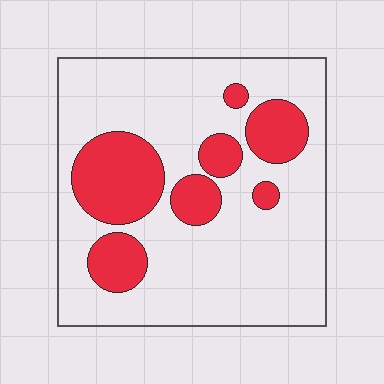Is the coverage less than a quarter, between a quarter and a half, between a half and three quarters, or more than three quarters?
Less than a quarter.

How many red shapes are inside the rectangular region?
7.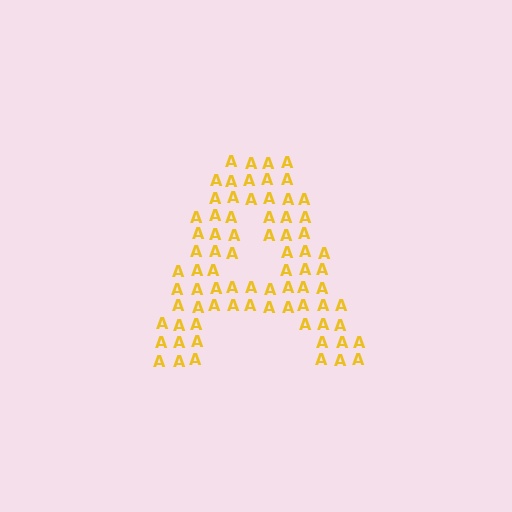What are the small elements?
The small elements are letter A's.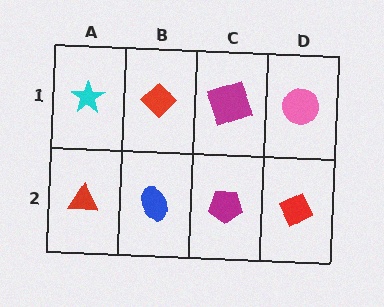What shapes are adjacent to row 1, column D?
A red diamond (row 2, column D), a magenta square (row 1, column C).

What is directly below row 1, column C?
A magenta pentagon.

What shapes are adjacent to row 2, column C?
A magenta square (row 1, column C), a blue ellipse (row 2, column B), a red diamond (row 2, column D).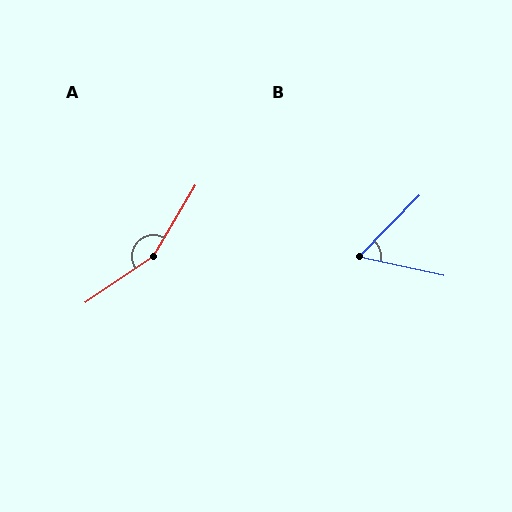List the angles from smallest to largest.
B (58°), A (155°).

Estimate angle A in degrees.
Approximately 155 degrees.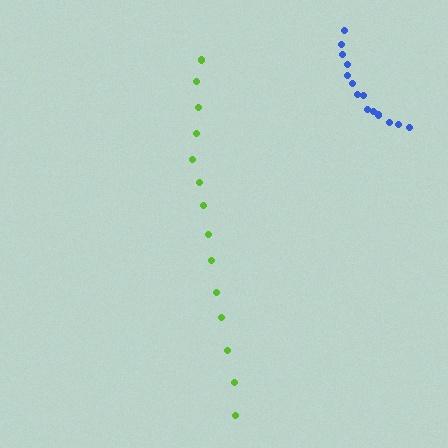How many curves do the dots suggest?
There are 2 distinct paths.